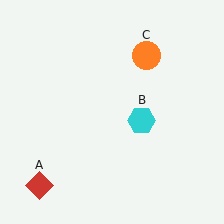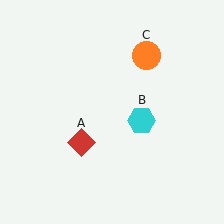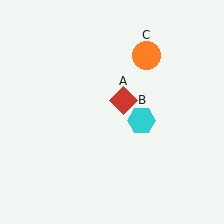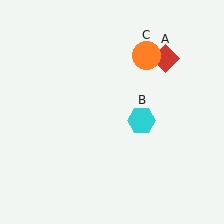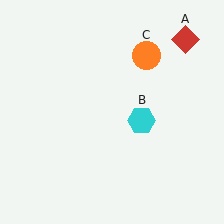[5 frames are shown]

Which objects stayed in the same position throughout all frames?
Cyan hexagon (object B) and orange circle (object C) remained stationary.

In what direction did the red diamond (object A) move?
The red diamond (object A) moved up and to the right.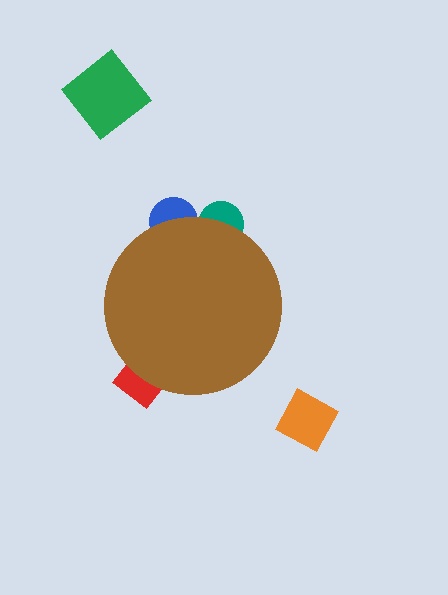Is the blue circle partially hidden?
Yes, the blue circle is partially hidden behind the brown circle.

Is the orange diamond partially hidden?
No, the orange diamond is fully visible.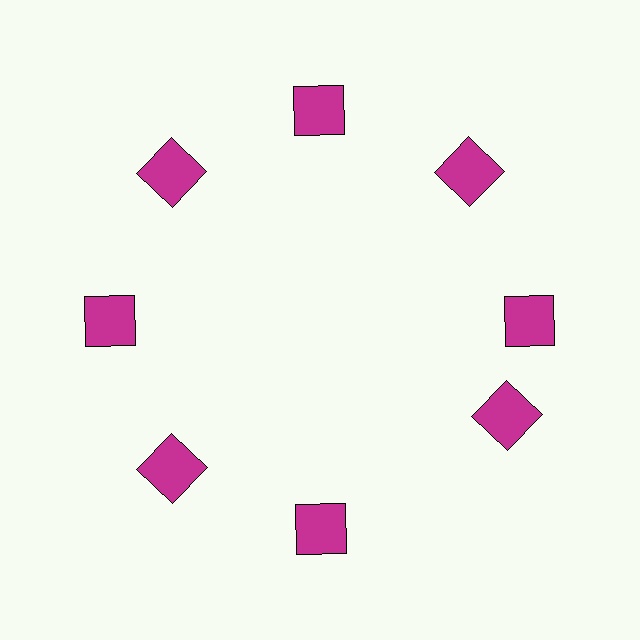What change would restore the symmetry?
The symmetry would be restored by rotating it back into even spacing with its neighbors so that all 8 squares sit at equal angles and equal distance from the center.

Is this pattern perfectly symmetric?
No. The 8 magenta squares are arranged in a ring, but one element near the 4 o'clock position is rotated out of alignment along the ring, breaking the 8-fold rotational symmetry.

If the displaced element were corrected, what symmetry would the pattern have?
It would have 8-fold rotational symmetry — the pattern would map onto itself every 45 degrees.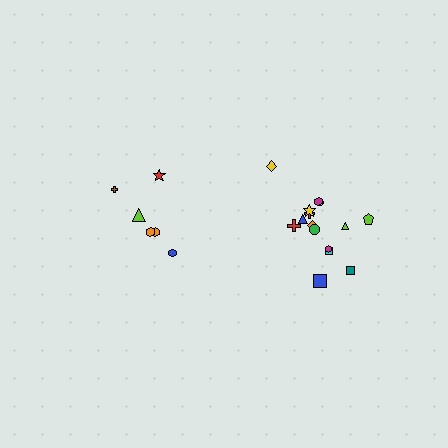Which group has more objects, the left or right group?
The right group.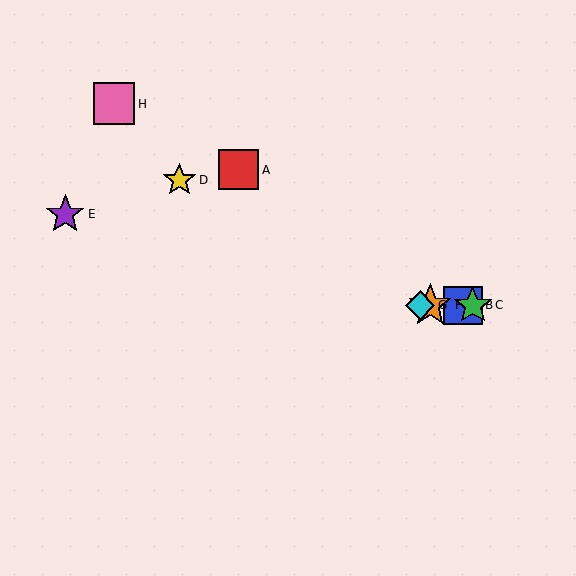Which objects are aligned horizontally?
Objects B, C, F, G are aligned horizontally.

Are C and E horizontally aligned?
No, C is at y≈305 and E is at y≈214.